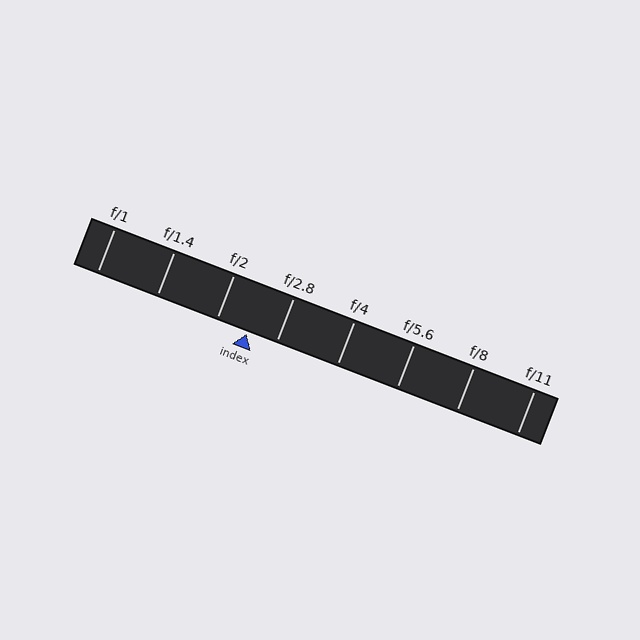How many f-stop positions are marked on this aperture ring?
There are 8 f-stop positions marked.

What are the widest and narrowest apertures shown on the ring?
The widest aperture shown is f/1 and the narrowest is f/11.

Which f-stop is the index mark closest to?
The index mark is closest to f/2.8.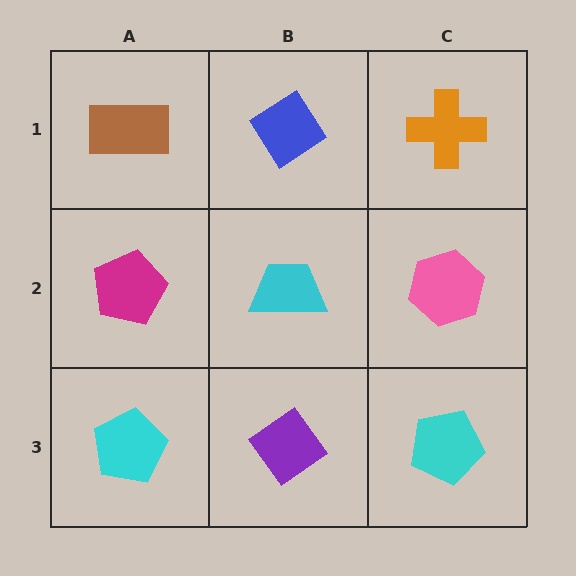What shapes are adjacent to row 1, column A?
A magenta pentagon (row 2, column A), a blue diamond (row 1, column B).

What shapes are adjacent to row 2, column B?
A blue diamond (row 1, column B), a purple diamond (row 3, column B), a magenta pentagon (row 2, column A), a pink hexagon (row 2, column C).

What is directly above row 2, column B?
A blue diamond.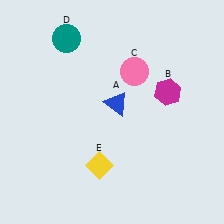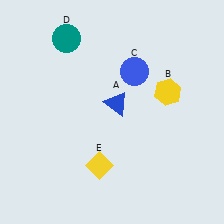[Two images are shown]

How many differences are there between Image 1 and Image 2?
There are 2 differences between the two images.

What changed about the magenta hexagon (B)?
In Image 1, B is magenta. In Image 2, it changed to yellow.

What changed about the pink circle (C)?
In Image 1, C is pink. In Image 2, it changed to blue.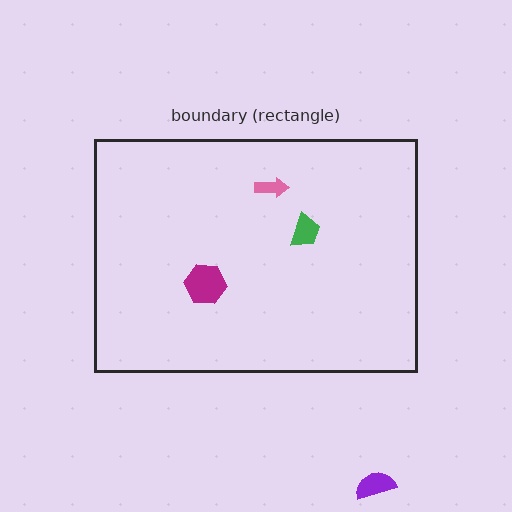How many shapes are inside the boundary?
3 inside, 1 outside.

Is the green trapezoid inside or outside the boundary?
Inside.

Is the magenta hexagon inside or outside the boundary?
Inside.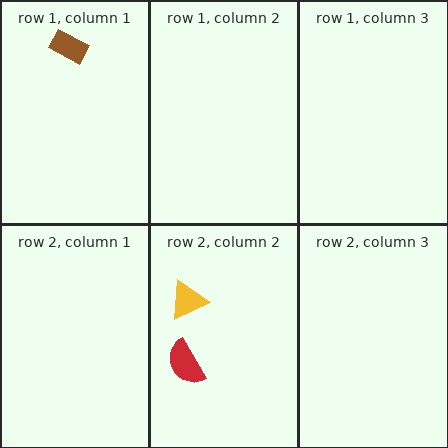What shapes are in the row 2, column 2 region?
The yellow triangle, the red semicircle.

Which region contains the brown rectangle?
The row 1, column 1 region.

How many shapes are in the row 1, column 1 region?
1.